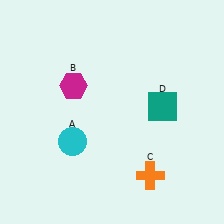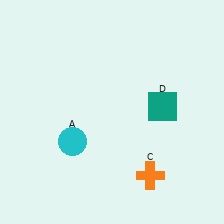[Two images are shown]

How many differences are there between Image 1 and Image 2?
There is 1 difference between the two images.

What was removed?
The magenta hexagon (B) was removed in Image 2.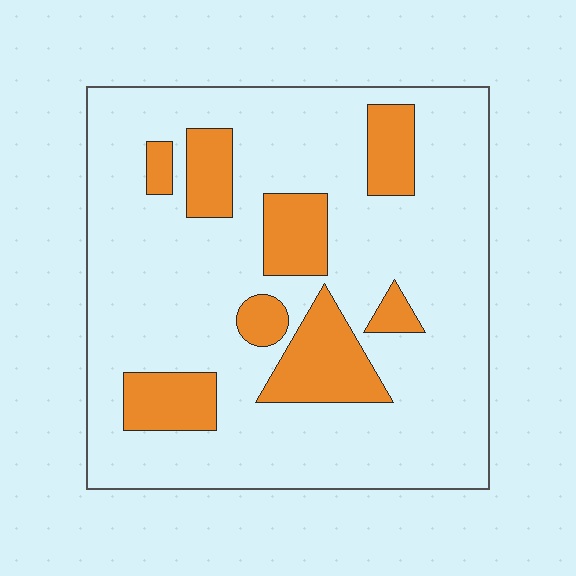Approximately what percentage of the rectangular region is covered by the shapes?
Approximately 20%.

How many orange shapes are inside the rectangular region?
8.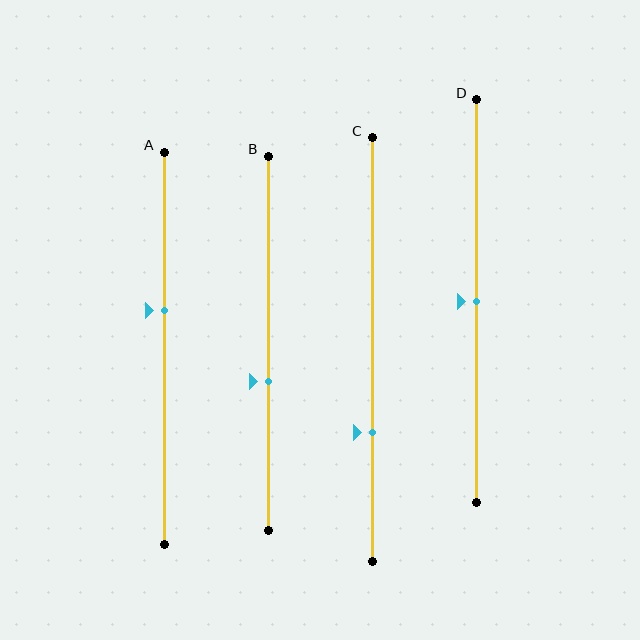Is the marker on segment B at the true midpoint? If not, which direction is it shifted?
No, the marker on segment B is shifted downward by about 10% of the segment length.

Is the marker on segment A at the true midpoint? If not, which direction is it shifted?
No, the marker on segment A is shifted upward by about 10% of the segment length.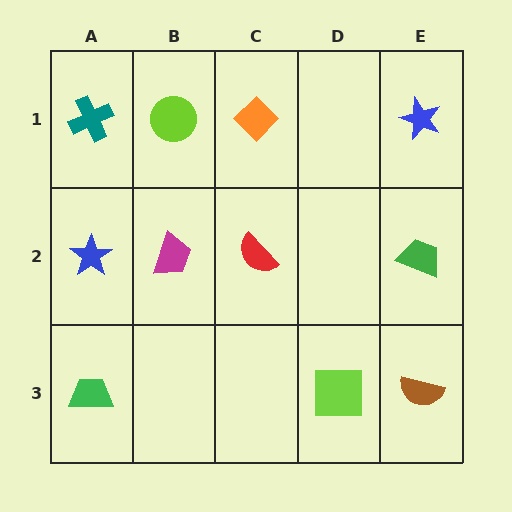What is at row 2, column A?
A blue star.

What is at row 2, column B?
A magenta trapezoid.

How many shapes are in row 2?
4 shapes.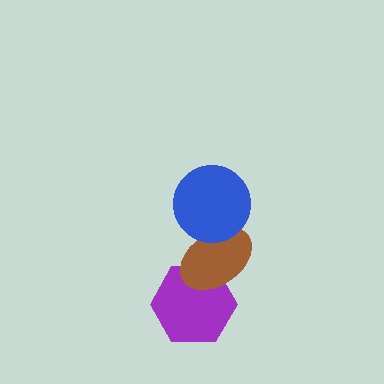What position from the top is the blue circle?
The blue circle is 1st from the top.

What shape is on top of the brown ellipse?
The blue circle is on top of the brown ellipse.